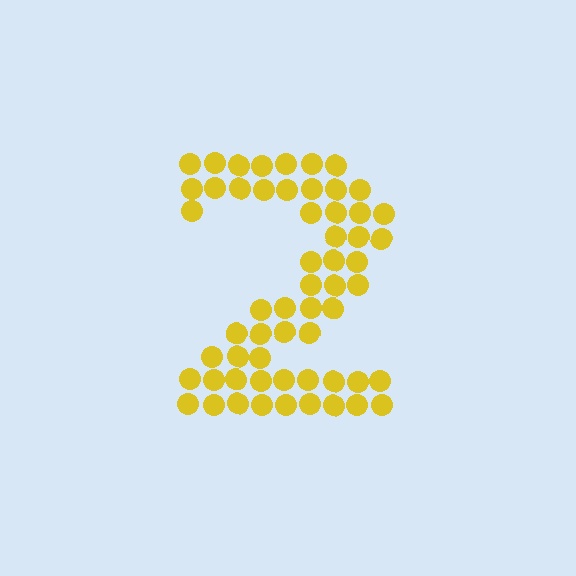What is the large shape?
The large shape is the digit 2.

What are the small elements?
The small elements are circles.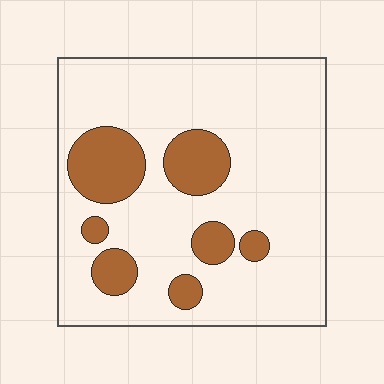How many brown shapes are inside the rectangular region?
7.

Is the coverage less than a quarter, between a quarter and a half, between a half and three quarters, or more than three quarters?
Less than a quarter.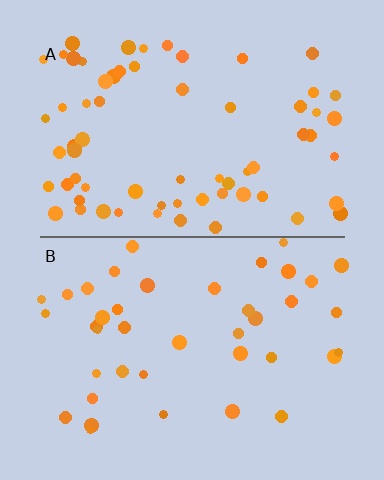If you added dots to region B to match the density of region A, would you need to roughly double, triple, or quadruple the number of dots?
Approximately double.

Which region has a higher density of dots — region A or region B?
A (the top).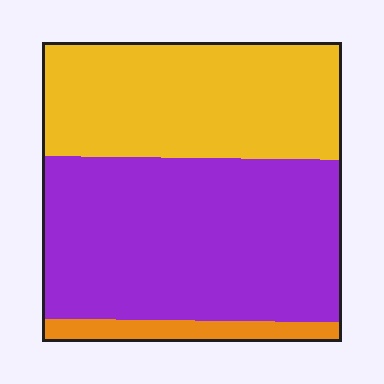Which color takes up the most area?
Purple, at roughly 55%.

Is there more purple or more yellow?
Purple.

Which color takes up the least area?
Orange, at roughly 5%.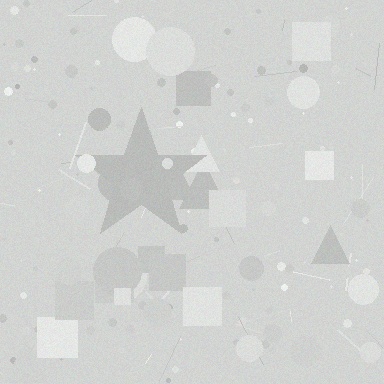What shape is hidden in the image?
A star is hidden in the image.